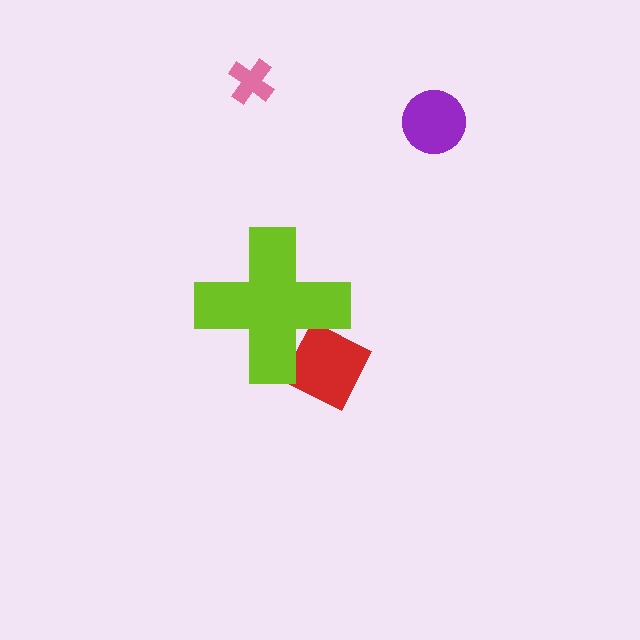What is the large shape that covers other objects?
A lime cross.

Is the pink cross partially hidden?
No, the pink cross is fully visible.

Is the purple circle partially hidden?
No, the purple circle is fully visible.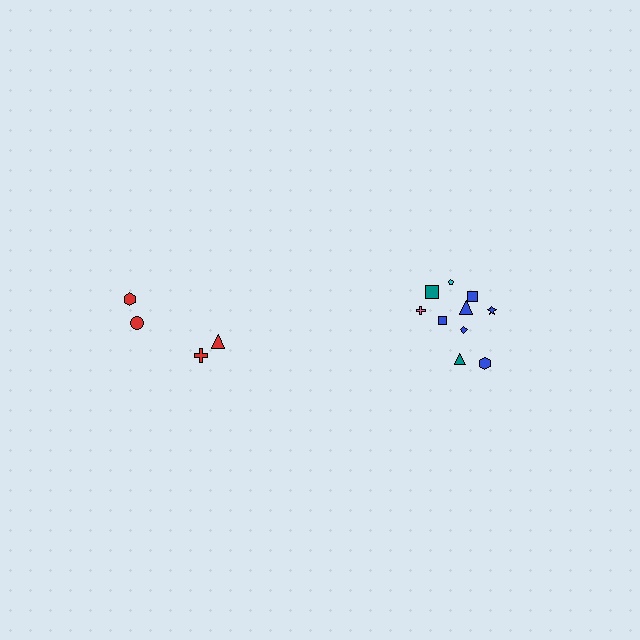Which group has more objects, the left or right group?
The right group.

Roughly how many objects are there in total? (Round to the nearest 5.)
Roughly 15 objects in total.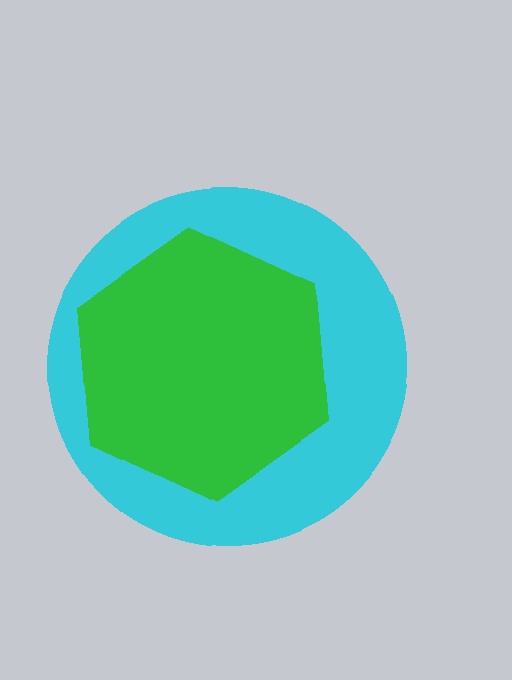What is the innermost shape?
The green hexagon.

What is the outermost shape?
The cyan circle.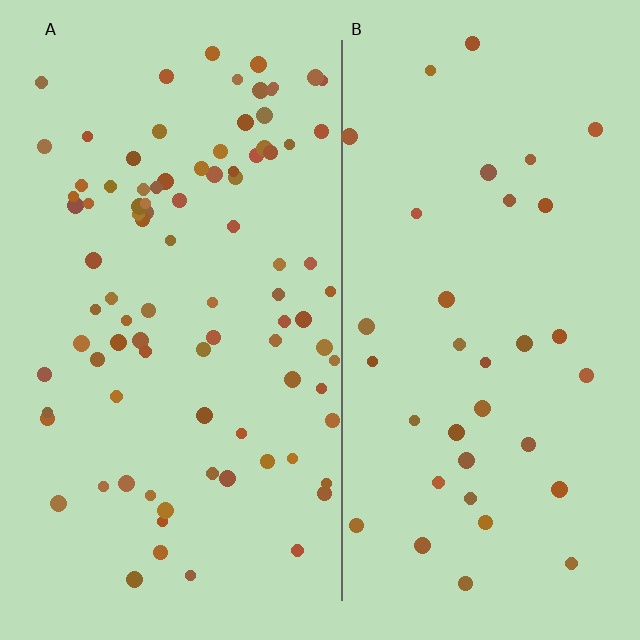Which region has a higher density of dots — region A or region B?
A (the left).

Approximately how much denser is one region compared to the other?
Approximately 2.5× — region A over region B.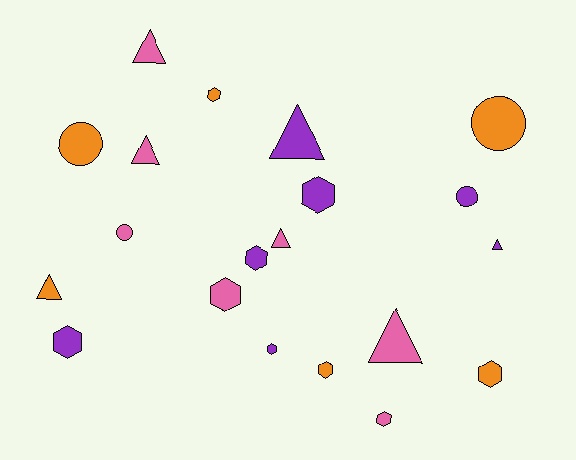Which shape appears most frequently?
Hexagon, with 9 objects.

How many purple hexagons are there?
There are 4 purple hexagons.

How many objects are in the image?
There are 20 objects.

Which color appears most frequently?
Purple, with 7 objects.